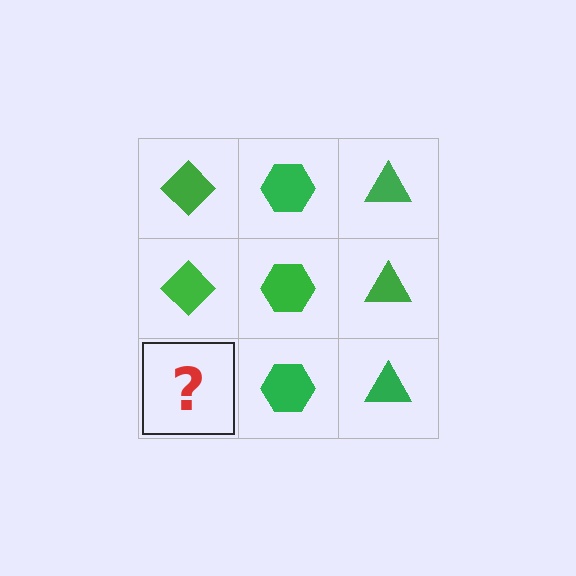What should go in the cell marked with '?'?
The missing cell should contain a green diamond.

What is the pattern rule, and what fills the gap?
The rule is that each column has a consistent shape. The gap should be filled with a green diamond.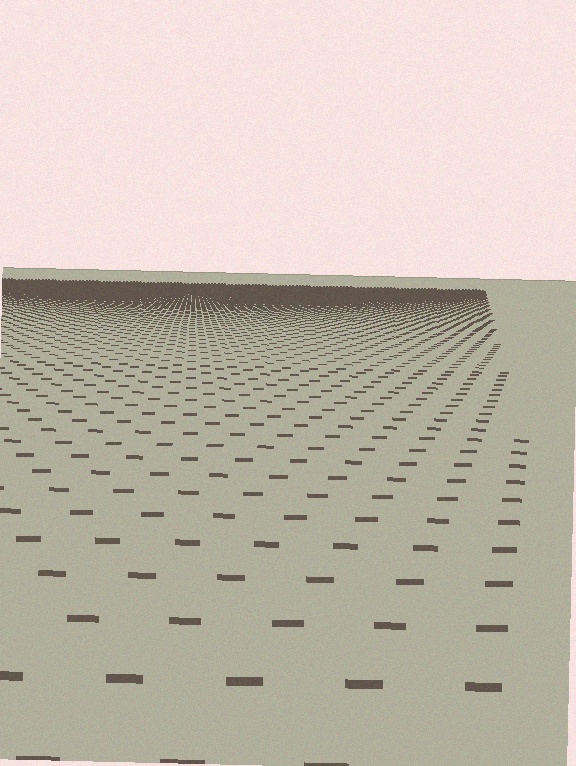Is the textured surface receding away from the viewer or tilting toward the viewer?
The surface is receding away from the viewer. Texture elements get smaller and denser toward the top.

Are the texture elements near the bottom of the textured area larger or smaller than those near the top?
Larger. Near the bottom, elements are closer to the viewer and appear at a bigger on-screen size.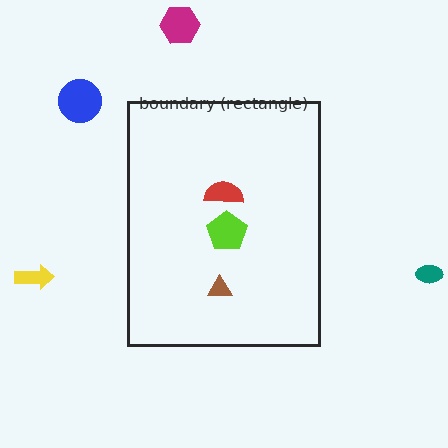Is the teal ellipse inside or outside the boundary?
Outside.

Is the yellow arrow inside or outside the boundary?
Outside.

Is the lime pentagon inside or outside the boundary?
Inside.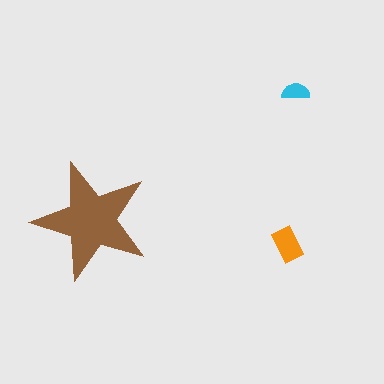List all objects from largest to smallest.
The brown star, the orange rectangle, the cyan semicircle.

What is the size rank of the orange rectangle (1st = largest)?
2nd.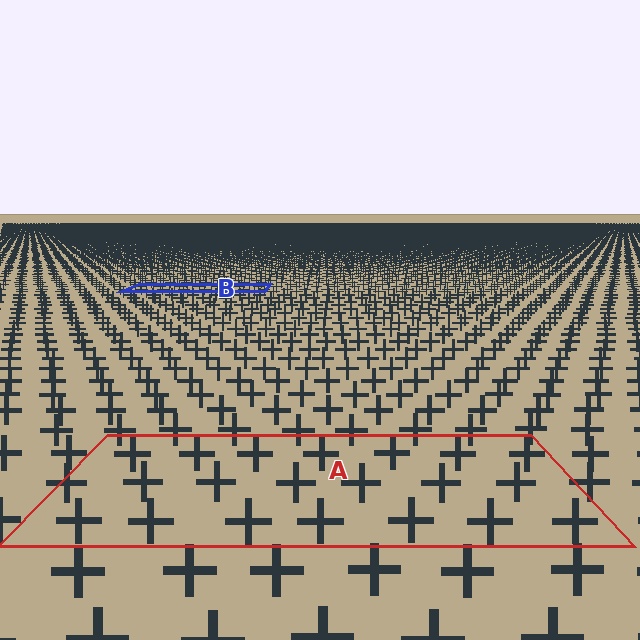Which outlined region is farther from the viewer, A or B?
Region B is farther from the viewer — the texture elements inside it appear smaller and more densely packed.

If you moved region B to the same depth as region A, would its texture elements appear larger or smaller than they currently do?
They would appear larger. At a closer depth, the same texture elements are projected at a bigger on-screen size.